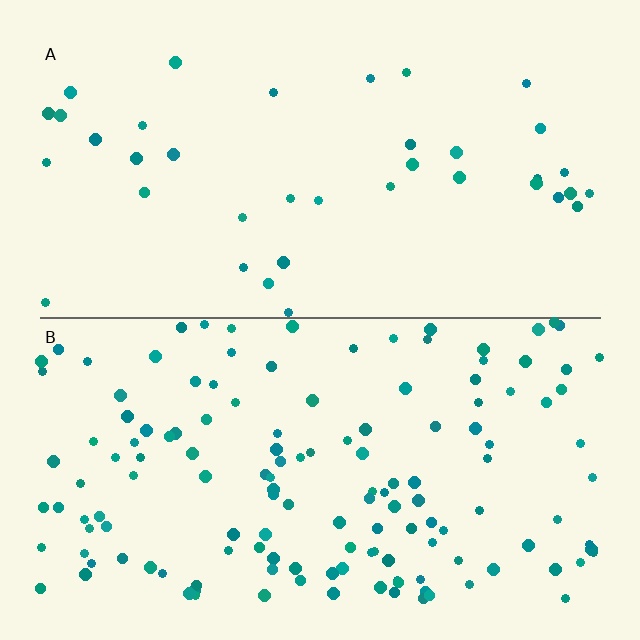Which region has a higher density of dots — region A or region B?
B (the bottom).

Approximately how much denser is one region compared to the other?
Approximately 3.8× — region B over region A.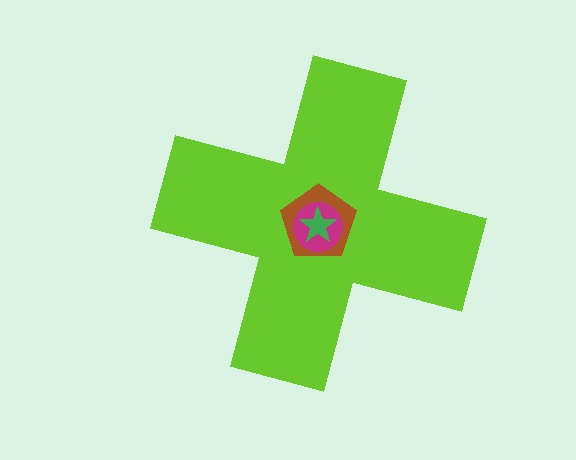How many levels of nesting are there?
4.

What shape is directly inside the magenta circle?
The green star.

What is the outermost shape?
The lime cross.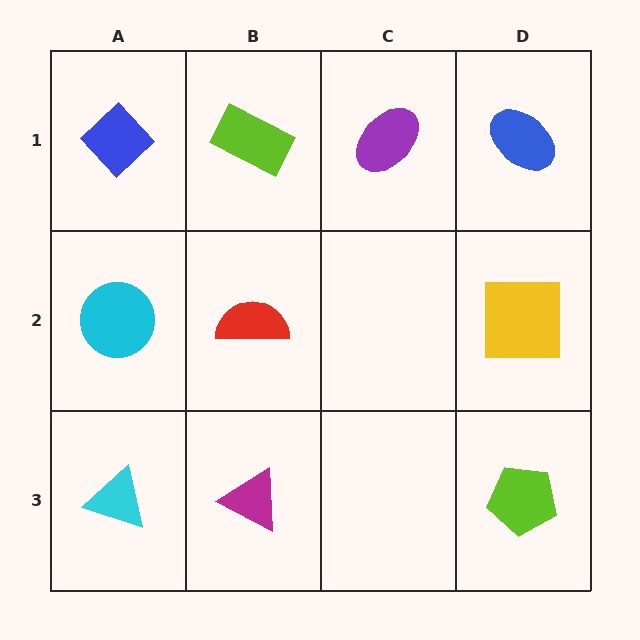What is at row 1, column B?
A lime rectangle.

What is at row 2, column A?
A cyan circle.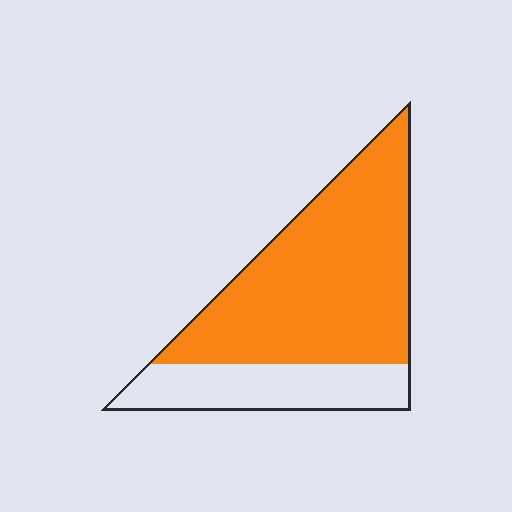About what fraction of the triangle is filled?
About three quarters (3/4).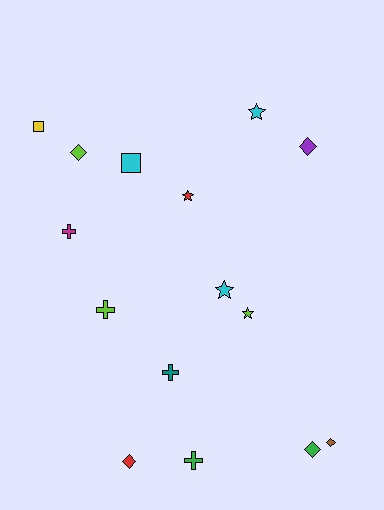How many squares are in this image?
There are 2 squares.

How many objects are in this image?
There are 15 objects.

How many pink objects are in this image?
There are no pink objects.